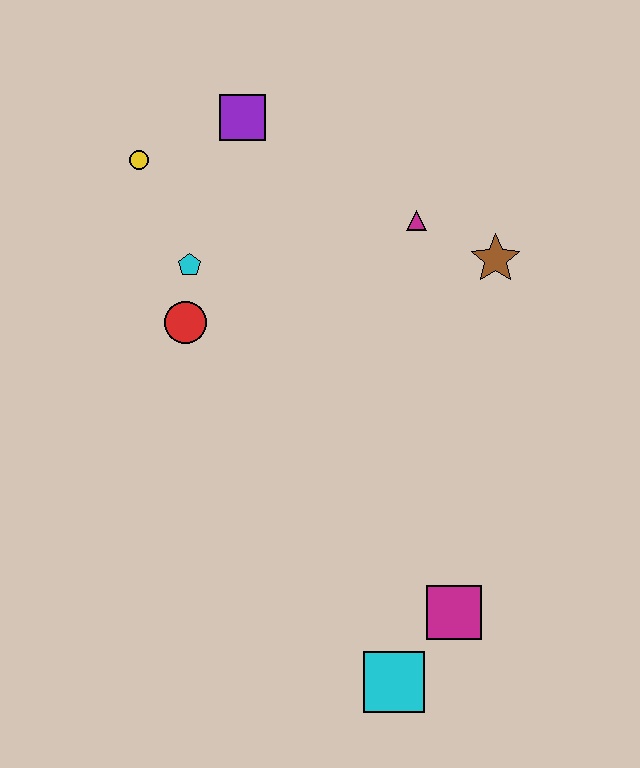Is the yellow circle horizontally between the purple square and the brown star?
No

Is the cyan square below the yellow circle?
Yes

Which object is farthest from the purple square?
The cyan square is farthest from the purple square.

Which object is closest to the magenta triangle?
The brown star is closest to the magenta triangle.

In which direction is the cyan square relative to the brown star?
The cyan square is below the brown star.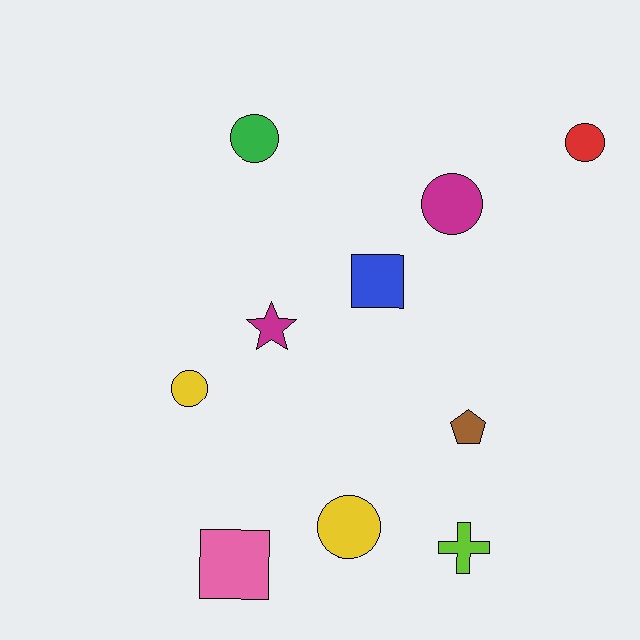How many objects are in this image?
There are 10 objects.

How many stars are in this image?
There is 1 star.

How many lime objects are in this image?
There is 1 lime object.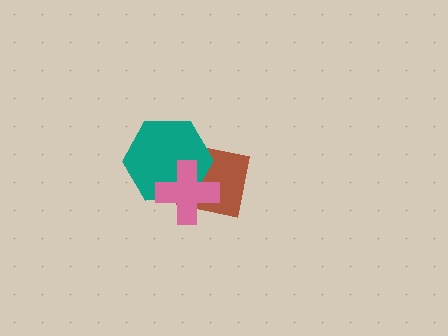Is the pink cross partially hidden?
No, no other shape covers it.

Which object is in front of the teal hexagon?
The pink cross is in front of the teal hexagon.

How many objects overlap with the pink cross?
2 objects overlap with the pink cross.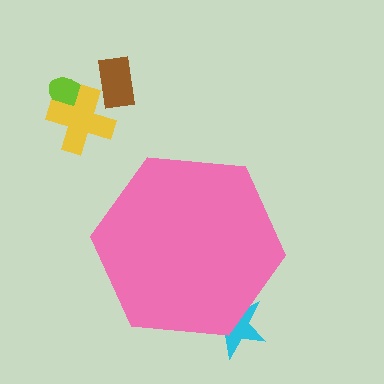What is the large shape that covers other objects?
A pink hexagon.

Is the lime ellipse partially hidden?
No, the lime ellipse is fully visible.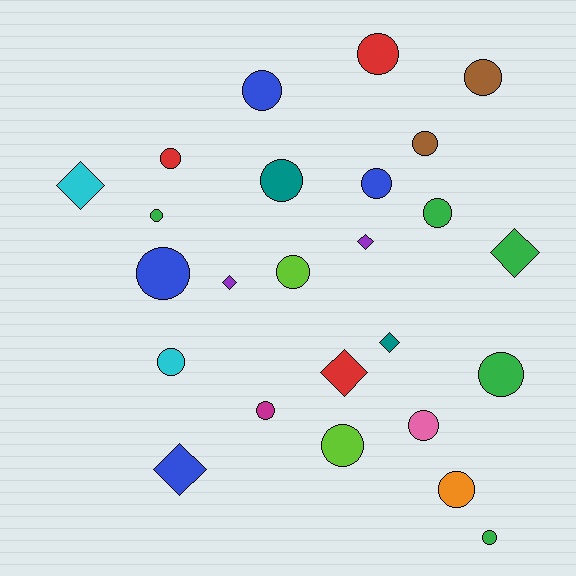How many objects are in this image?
There are 25 objects.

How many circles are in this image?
There are 18 circles.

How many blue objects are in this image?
There are 4 blue objects.